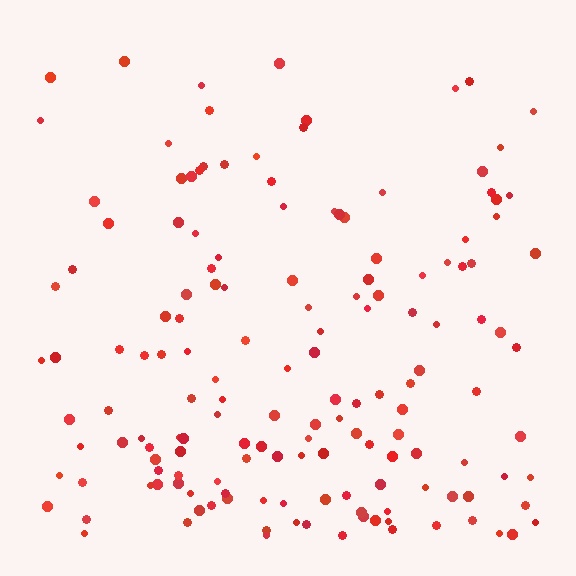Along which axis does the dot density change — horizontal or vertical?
Vertical.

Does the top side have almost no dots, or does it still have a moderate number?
Still a moderate number, just noticeably fewer than the bottom.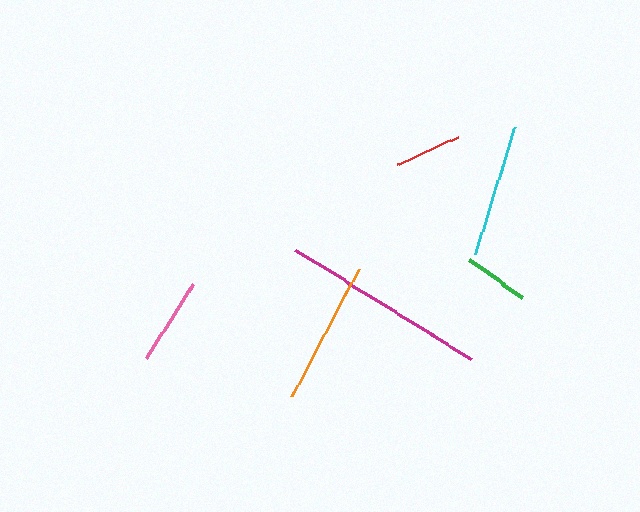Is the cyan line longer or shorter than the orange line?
The orange line is longer than the cyan line.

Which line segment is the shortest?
The green line is the shortest at approximately 66 pixels.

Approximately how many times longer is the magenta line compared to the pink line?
The magenta line is approximately 2.3 times the length of the pink line.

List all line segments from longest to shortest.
From longest to shortest: magenta, orange, cyan, pink, red, green.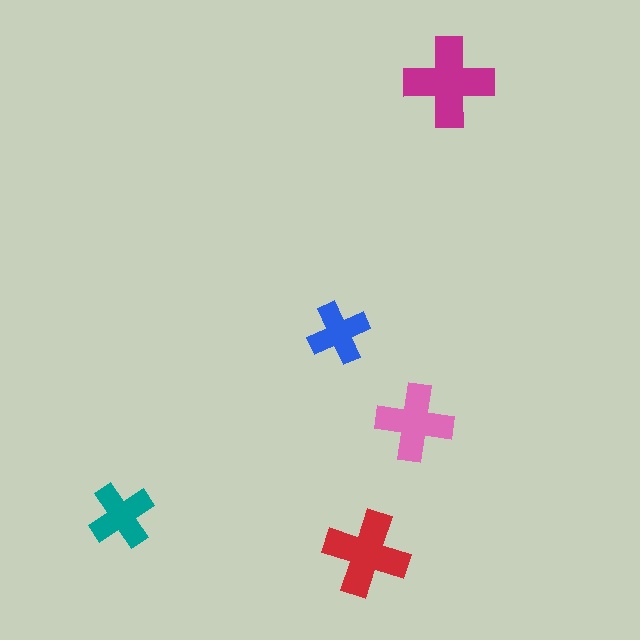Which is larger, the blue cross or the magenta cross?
The magenta one.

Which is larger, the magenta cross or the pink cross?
The magenta one.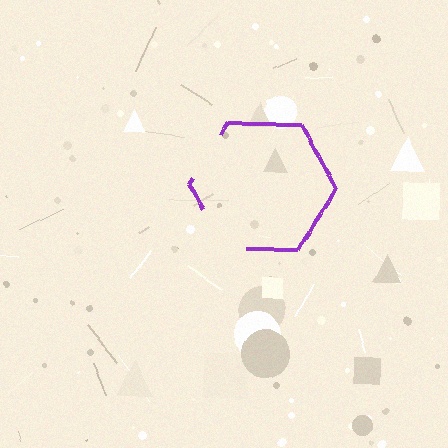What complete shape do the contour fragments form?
The contour fragments form a hexagon.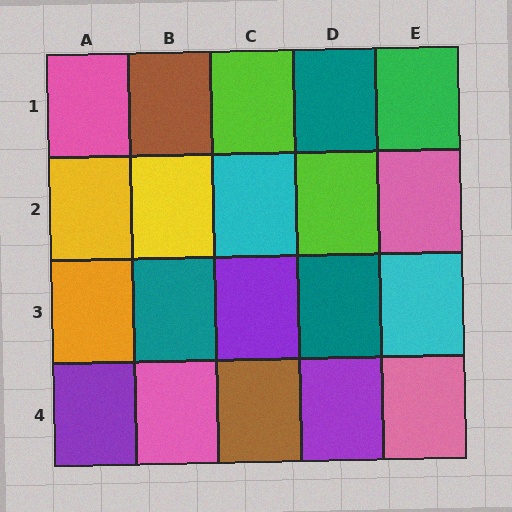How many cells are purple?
3 cells are purple.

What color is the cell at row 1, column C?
Lime.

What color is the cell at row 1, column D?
Teal.